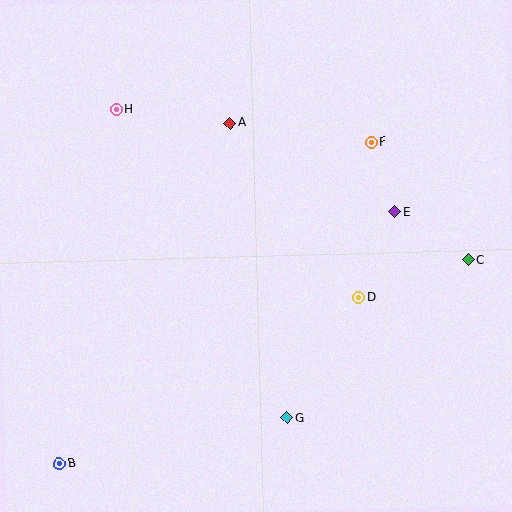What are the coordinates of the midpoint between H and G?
The midpoint between H and G is at (202, 264).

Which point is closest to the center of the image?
Point D at (359, 298) is closest to the center.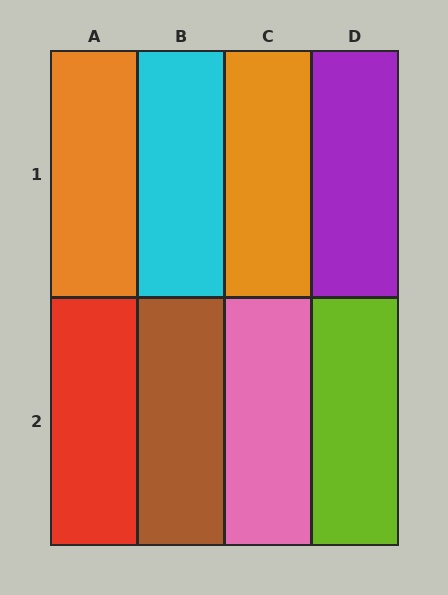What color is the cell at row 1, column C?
Orange.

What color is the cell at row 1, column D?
Purple.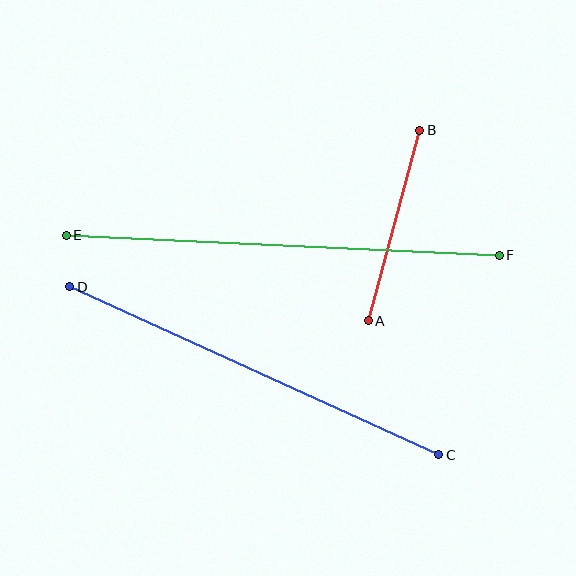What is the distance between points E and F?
The distance is approximately 434 pixels.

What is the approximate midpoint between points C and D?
The midpoint is at approximately (254, 371) pixels.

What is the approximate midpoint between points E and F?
The midpoint is at approximately (283, 245) pixels.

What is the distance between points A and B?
The distance is approximately 198 pixels.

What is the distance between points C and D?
The distance is approximately 406 pixels.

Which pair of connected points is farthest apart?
Points E and F are farthest apart.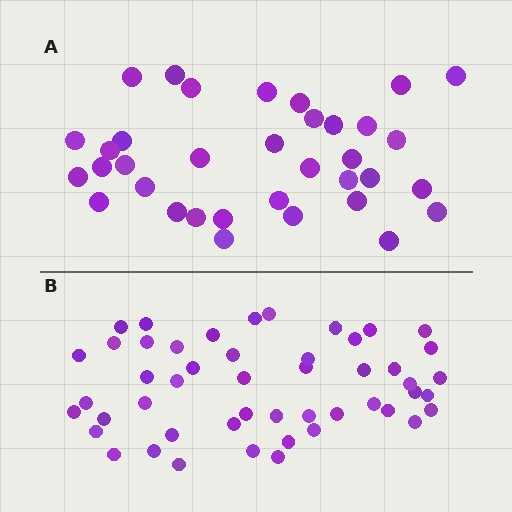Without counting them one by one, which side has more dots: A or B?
Region B (the bottom region) has more dots.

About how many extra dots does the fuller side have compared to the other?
Region B has approximately 15 more dots than region A.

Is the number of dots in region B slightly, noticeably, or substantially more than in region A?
Region B has noticeably more, but not dramatically so. The ratio is roughly 1.4 to 1.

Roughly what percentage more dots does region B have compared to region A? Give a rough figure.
About 40% more.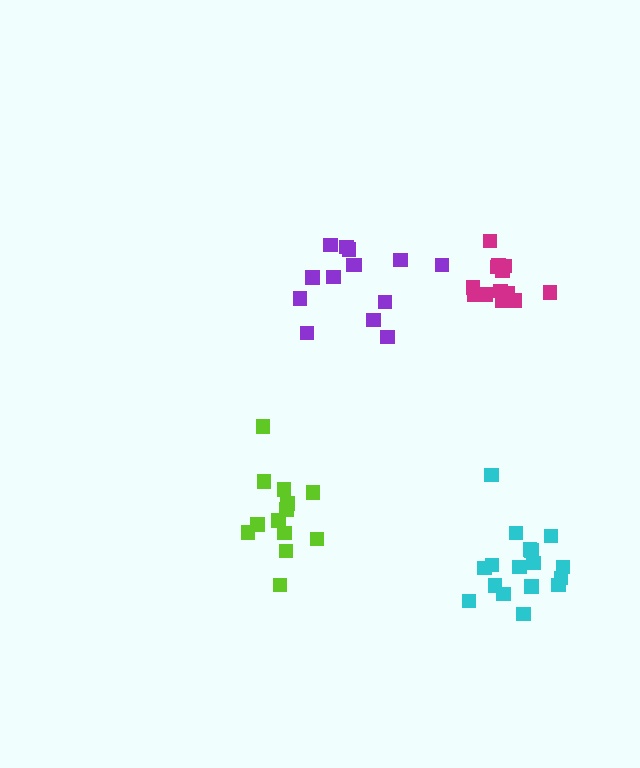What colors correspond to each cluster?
The clusters are colored: cyan, lime, purple, magenta.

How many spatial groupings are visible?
There are 4 spatial groupings.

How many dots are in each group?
Group 1: 17 dots, Group 2: 13 dots, Group 3: 14 dots, Group 4: 13 dots (57 total).